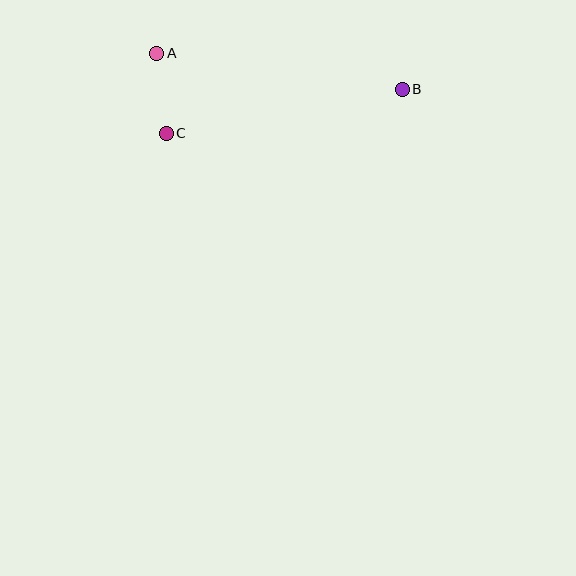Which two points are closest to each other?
Points A and C are closest to each other.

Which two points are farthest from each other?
Points A and B are farthest from each other.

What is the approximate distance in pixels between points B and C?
The distance between B and C is approximately 240 pixels.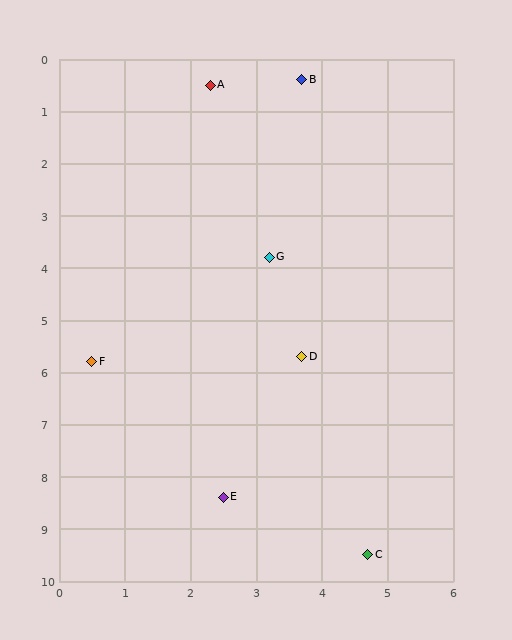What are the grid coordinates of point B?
Point B is at approximately (3.7, 0.4).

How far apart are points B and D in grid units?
Points B and D are about 5.3 grid units apart.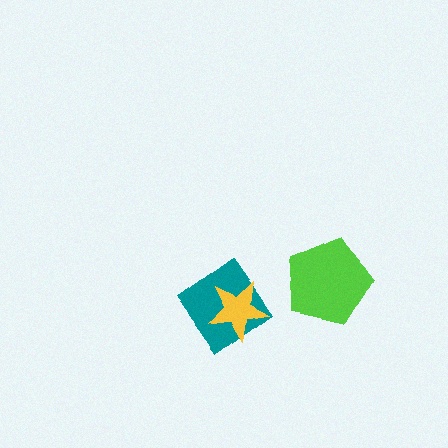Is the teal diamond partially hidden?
Yes, it is partially covered by another shape.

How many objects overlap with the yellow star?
1 object overlaps with the yellow star.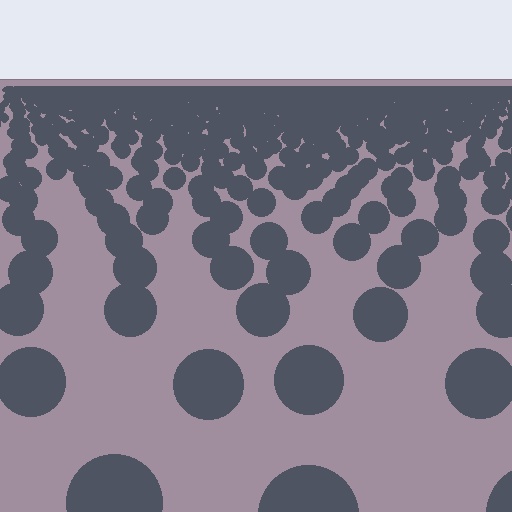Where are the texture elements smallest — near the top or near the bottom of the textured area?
Near the top.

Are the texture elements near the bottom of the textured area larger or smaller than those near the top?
Larger. Near the bottom, elements are closer to the viewer and appear at a bigger on-screen size.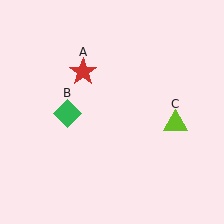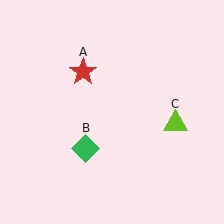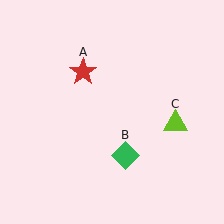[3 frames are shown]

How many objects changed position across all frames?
1 object changed position: green diamond (object B).